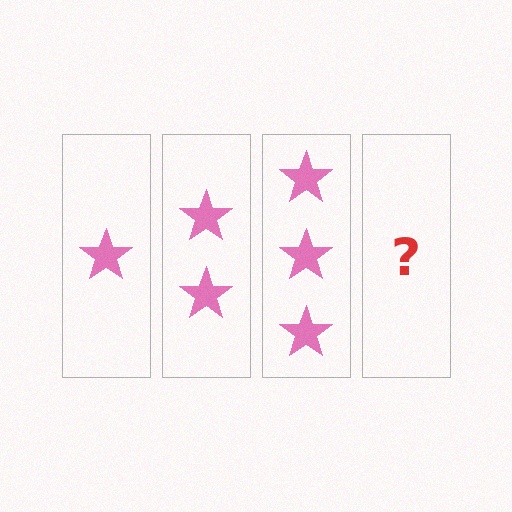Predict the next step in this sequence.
The next step is 4 stars.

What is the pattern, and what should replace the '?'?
The pattern is that each step adds one more star. The '?' should be 4 stars.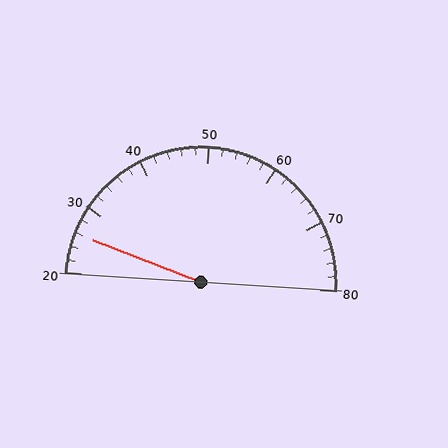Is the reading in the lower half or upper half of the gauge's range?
The reading is in the lower half of the range (20 to 80).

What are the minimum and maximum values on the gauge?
The gauge ranges from 20 to 80.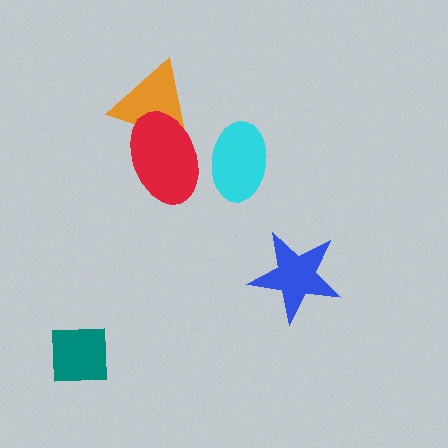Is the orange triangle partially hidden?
Yes, it is partially covered by another shape.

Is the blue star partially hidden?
No, no other shape covers it.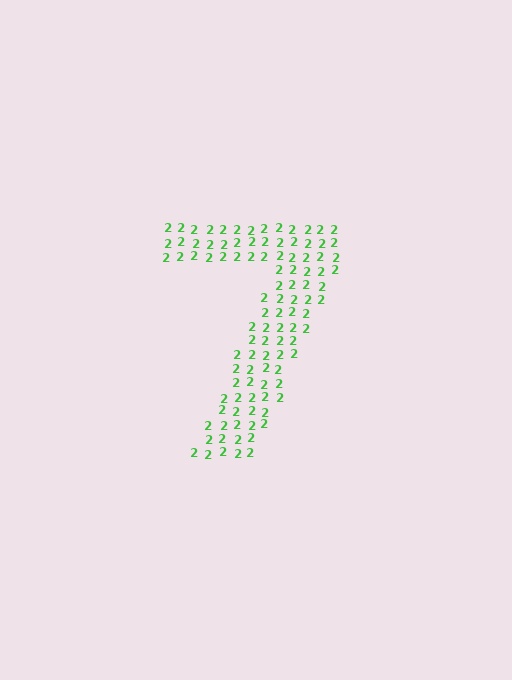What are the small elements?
The small elements are digit 2's.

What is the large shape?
The large shape is the digit 7.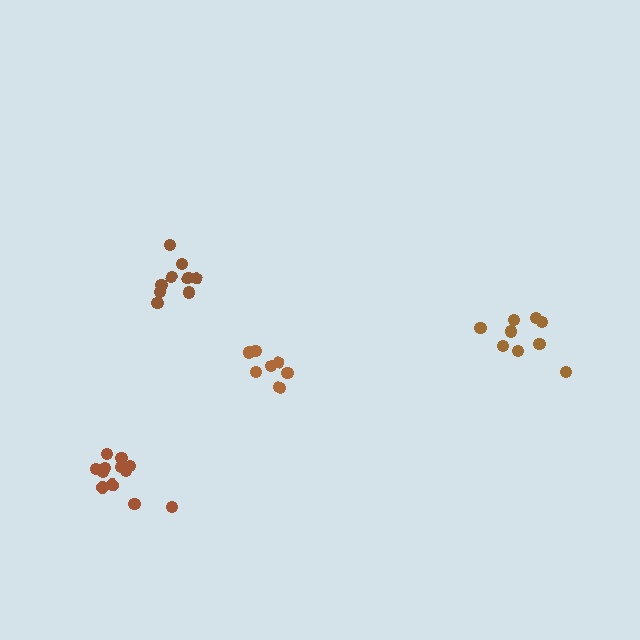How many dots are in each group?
Group 1: 12 dots, Group 2: 9 dots, Group 3: 9 dots, Group 4: 7 dots (37 total).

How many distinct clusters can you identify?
There are 4 distinct clusters.